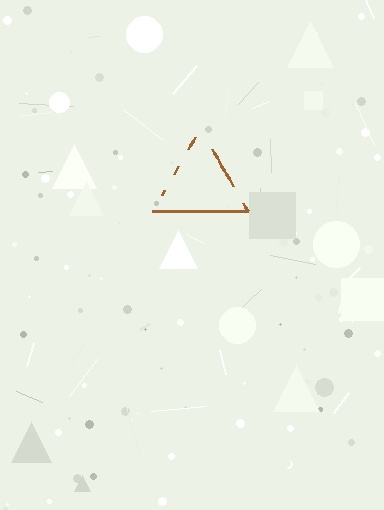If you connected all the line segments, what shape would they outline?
They would outline a triangle.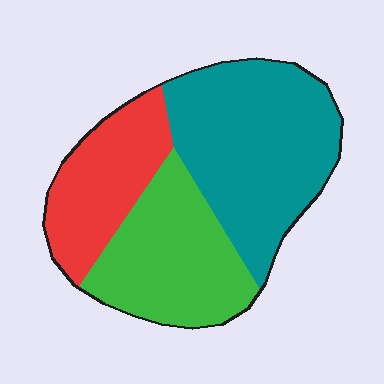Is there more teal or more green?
Teal.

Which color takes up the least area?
Red, at roughly 25%.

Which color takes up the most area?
Teal, at roughly 45%.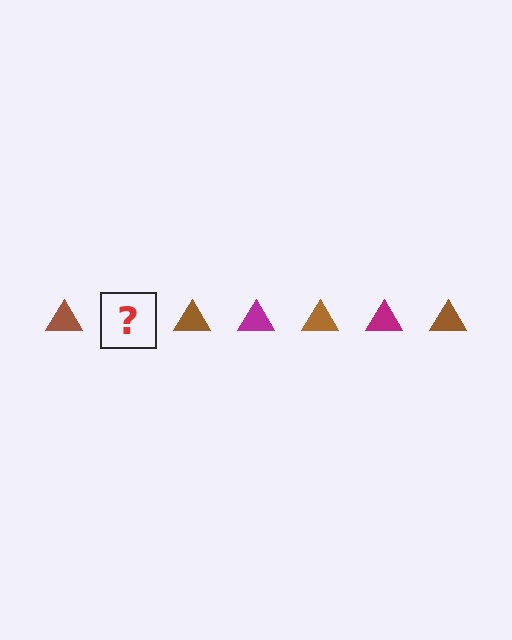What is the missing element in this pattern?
The missing element is a magenta triangle.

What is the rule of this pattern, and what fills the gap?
The rule is that the pattern cycles through brown, magenta triangles. The gap should be filled with a magenta triangle.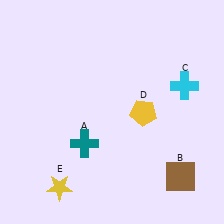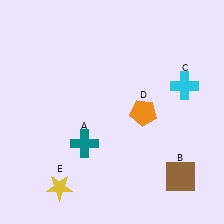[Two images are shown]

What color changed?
The pentagon (D) changed from yellow in Image 1 to orange in Image 2.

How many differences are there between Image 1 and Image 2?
There is 1 difference between the two images.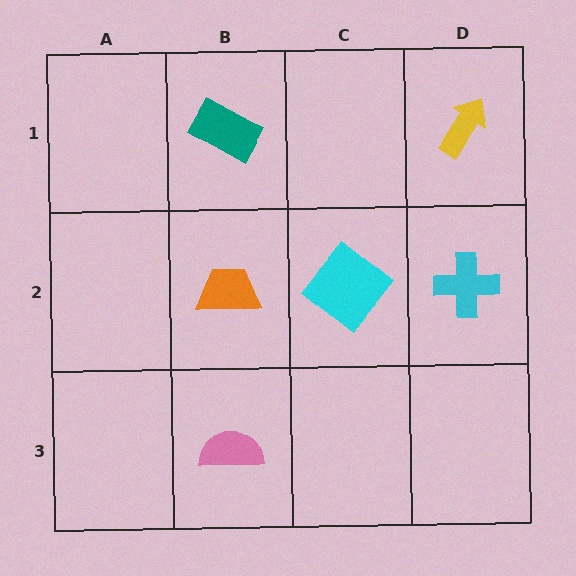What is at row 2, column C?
A cyan diamond.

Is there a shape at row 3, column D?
No, that cell is empty.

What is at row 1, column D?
A yellow arrow.